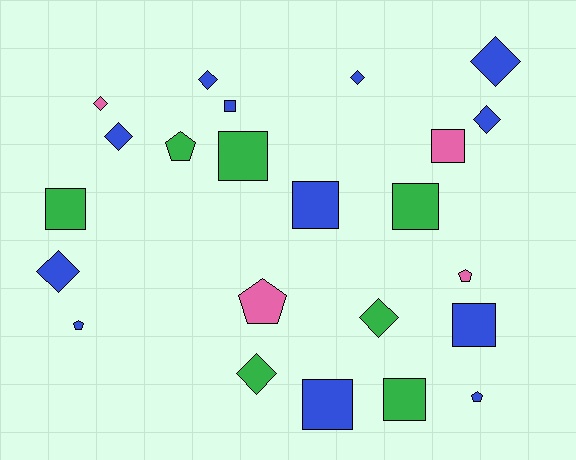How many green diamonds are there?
There are 2 green diamonds.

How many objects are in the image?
There are 23 objects.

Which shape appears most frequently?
Diamond, with 9 objects.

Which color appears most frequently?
Blue, with 12 objects.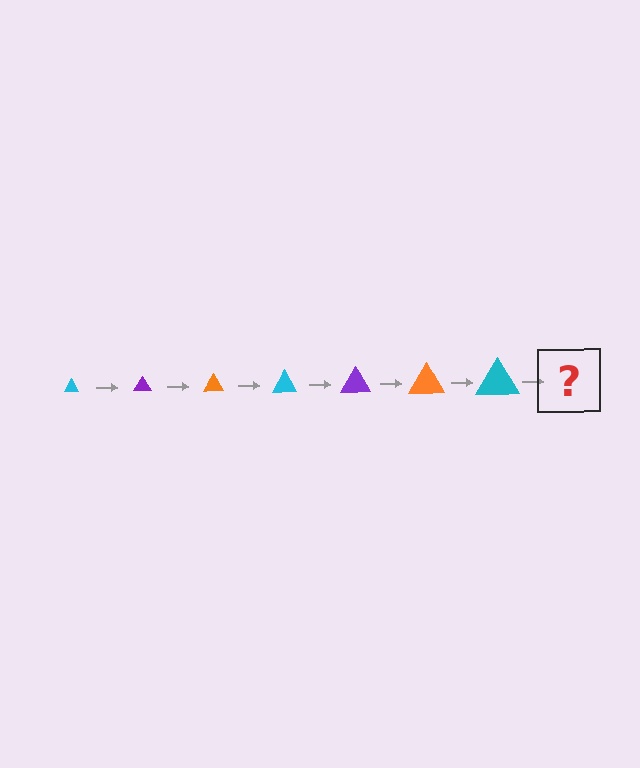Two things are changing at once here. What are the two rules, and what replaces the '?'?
The two rules are that the triangle grows larger each step and the color cycles through cyan, purple, and orange. The '?' should be a purple triangle, larger than the previous one.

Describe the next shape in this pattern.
It should be a purple triangle, larger than the previous one.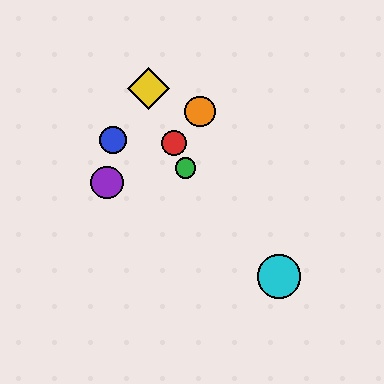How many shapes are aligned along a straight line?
3 shapes (the red circle, the green circle, the yellow diamond) are aligned along a straight line.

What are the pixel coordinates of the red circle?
The red circle is at (174, 143).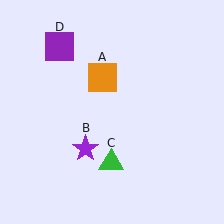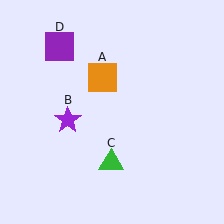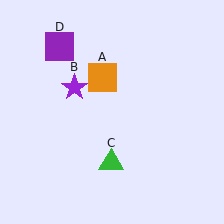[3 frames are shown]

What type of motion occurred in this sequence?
The purple star (object B) rotated clockwise around the center of the scene.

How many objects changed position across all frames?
1 object changed position: purple star (object B).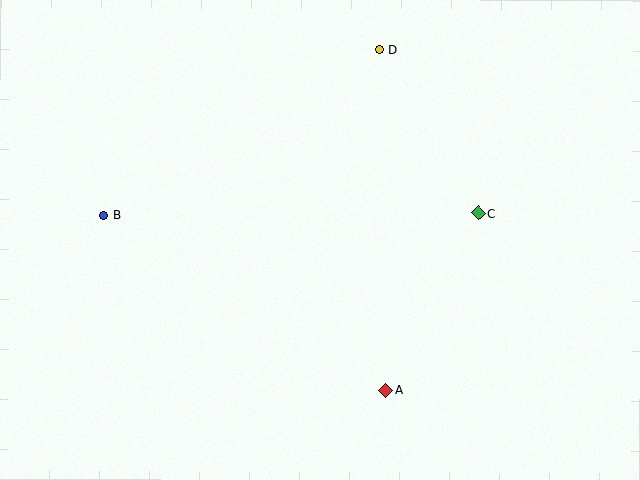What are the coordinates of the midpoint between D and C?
The midpoint between D and C is at (428, 132).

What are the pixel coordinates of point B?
Point B is at (104, 216).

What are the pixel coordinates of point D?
Point D is at (379, 50).